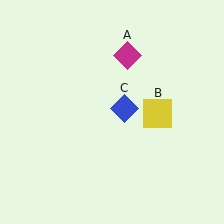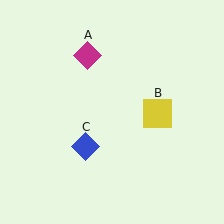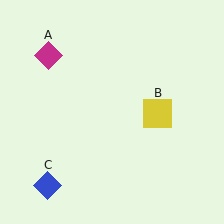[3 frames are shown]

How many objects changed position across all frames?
2 objects changed position: magenta diamond (object A), blue diamond (object C).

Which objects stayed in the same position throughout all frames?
Yellow square (object B) remained stationary.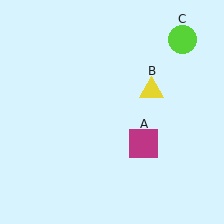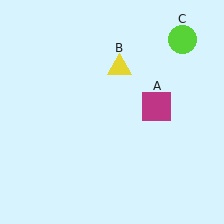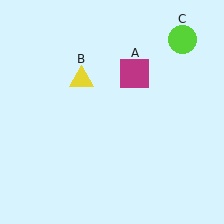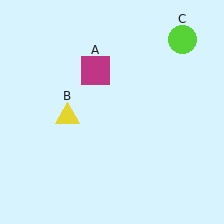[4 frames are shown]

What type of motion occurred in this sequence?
The magenta square (object A), yellow triangle (object B) rotated counterclockwise around the center of the scene.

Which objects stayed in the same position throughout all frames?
Lime circle (object C) remained stationary.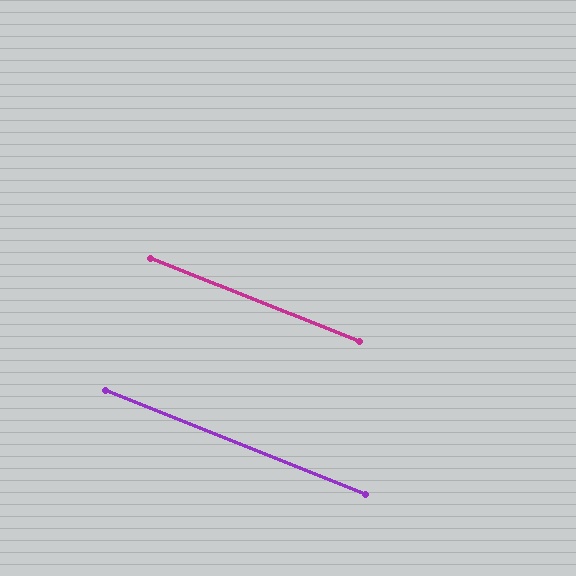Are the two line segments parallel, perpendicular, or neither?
Parallel — their directions differ by only 0.1°.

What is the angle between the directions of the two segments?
Approximately 0 degrees.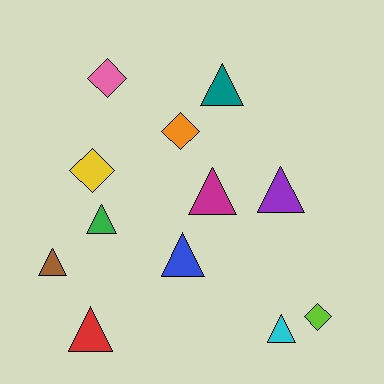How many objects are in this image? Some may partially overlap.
There are 12 objects.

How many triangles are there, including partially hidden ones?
There are 8 triangles.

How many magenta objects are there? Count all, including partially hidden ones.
There is 1 magenta object.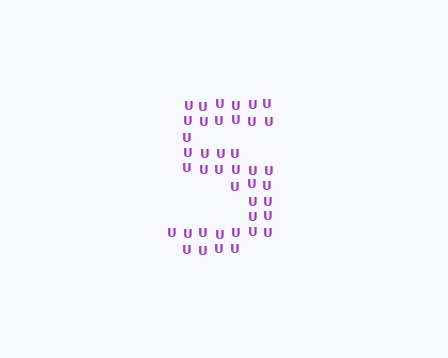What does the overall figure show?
The overall figure shows the digit 5.